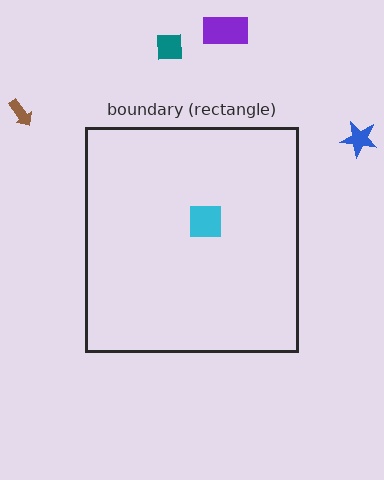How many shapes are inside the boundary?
1 inside, 4 outside.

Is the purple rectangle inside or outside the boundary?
Outside.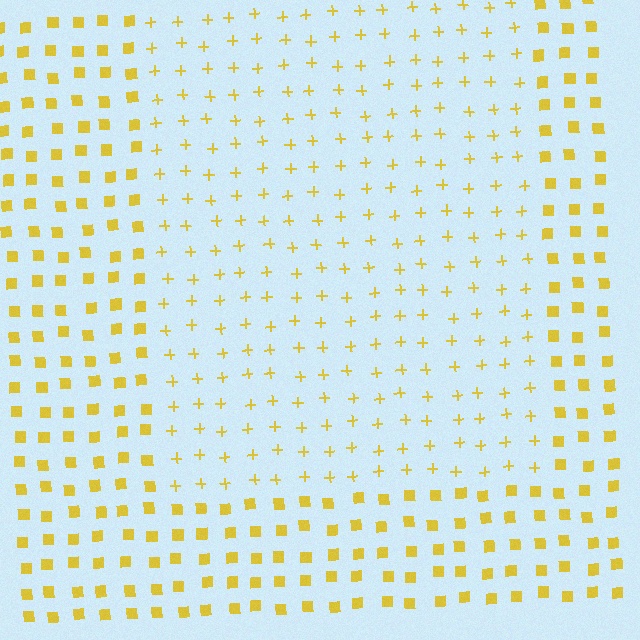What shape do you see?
I see a rectangle.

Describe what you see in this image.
The image is filled with small yellow elements arranged in a uniform grid. A rectangle-shaped region contains plus signs, while the surrounding area contains squares. The boundary is defined purely by the change in element shape.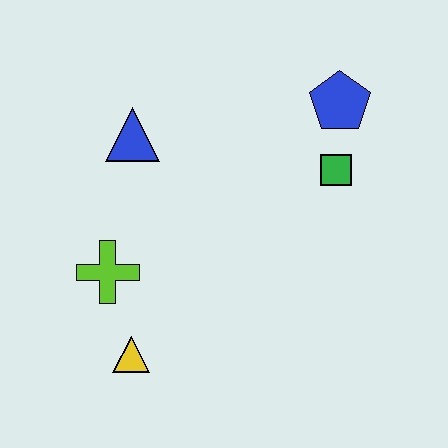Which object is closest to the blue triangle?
The lime cross is closest to the blue triangle.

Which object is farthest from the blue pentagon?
The yellow triangle is farthest from the blue pentagon.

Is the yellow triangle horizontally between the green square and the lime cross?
Yes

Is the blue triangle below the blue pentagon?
Yes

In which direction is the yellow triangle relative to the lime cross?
The yellow triangle is below the lime cross.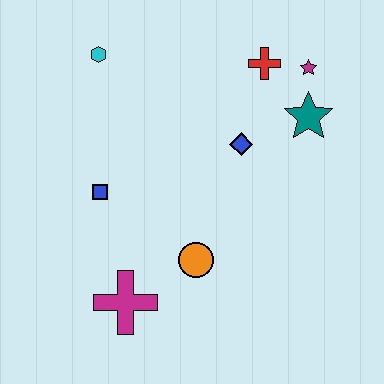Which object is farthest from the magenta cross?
The magenta star is farthest from the magenta cross.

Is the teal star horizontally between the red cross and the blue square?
No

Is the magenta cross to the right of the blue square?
Yes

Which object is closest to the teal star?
The magenta star is closest to the teal star.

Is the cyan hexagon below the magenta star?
No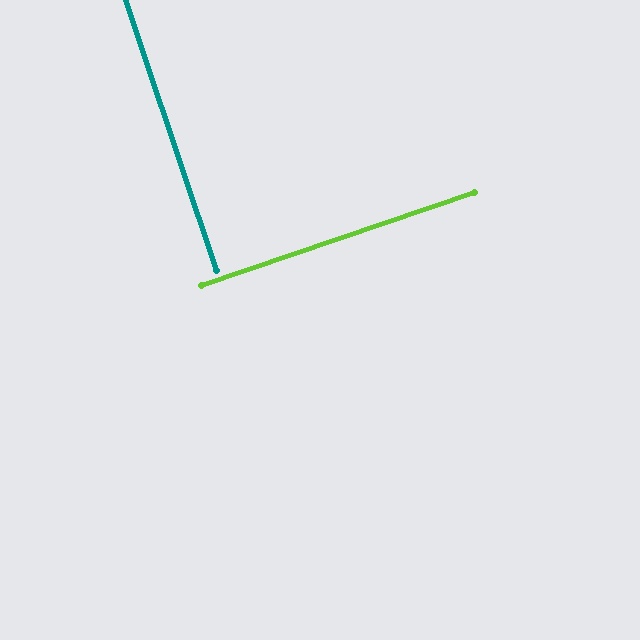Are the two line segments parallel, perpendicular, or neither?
Perpendicular — they meet at approximately 90°.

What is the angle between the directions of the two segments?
Approximately 90 degrees.